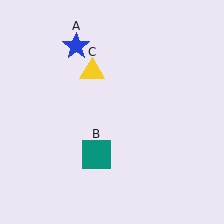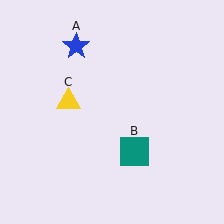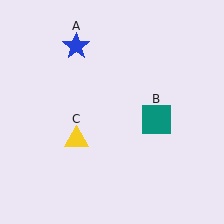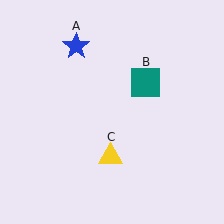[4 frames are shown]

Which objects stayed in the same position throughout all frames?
Blue star (object A) remained stationary.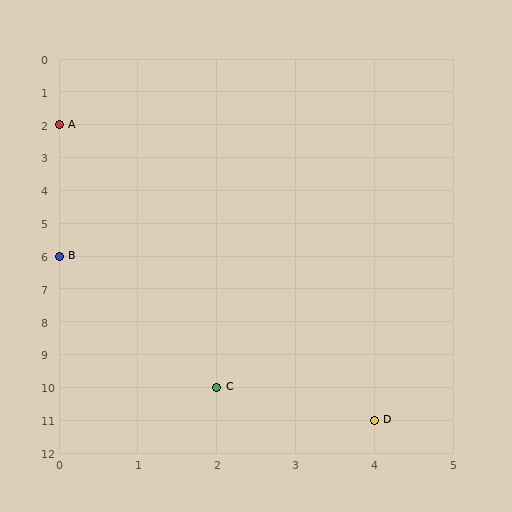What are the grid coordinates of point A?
Point A is at grid coordinates (0, 2).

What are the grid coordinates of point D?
Point D is at grid coordinates (4, 11).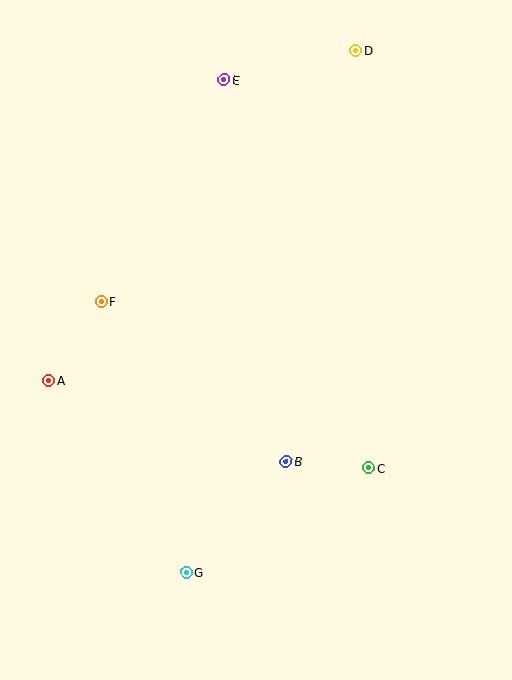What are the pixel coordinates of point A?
Point A is at (49, 380).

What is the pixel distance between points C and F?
The distance between C and F is 316 pixels.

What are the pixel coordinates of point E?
Point E is at (224, 80).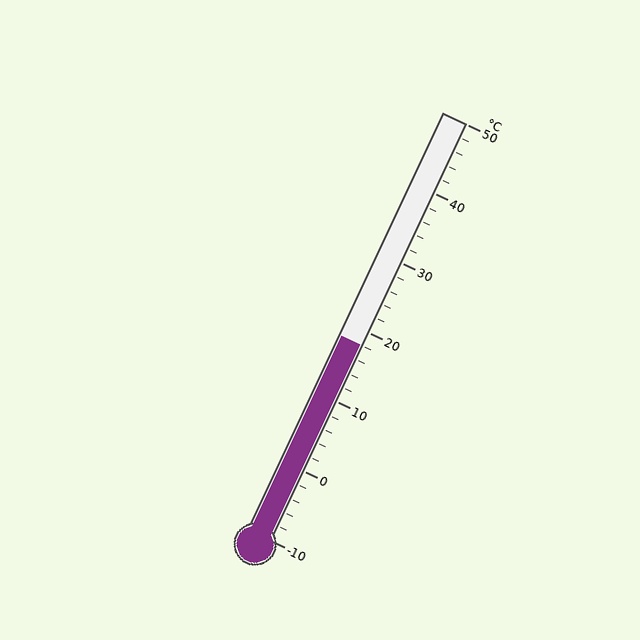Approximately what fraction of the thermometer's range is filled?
The thermometer is filled to approximately 45% of its range.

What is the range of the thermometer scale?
The thermometer scale ranges from -10°C to 50°C.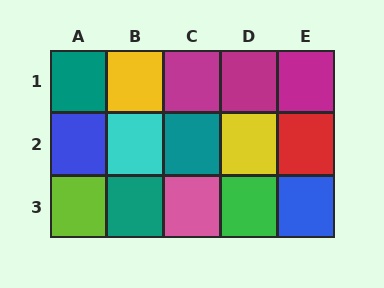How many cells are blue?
2 cells are blue.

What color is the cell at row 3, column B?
Teal.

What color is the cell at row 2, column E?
Red.